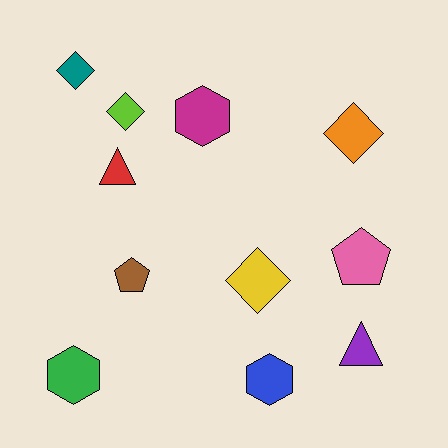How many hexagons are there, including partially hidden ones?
There are 3 hexagons.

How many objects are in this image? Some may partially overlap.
There are 11 objects.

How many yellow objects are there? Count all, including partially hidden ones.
There is 1 yellow object.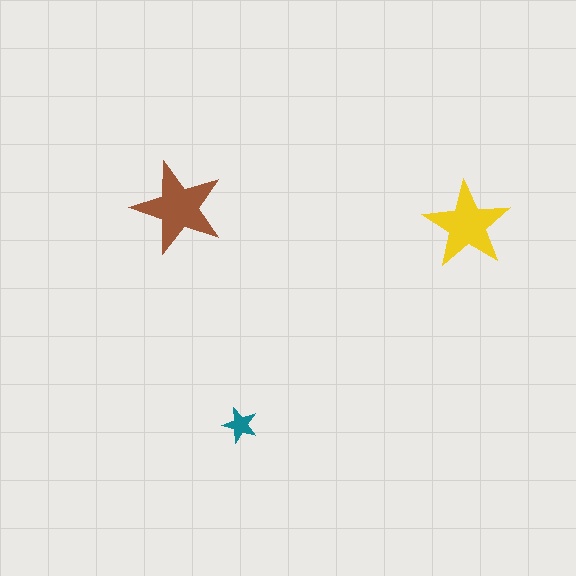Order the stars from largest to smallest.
the brown one, the yellow one, the teal one.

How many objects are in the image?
There are 3 objects in the image.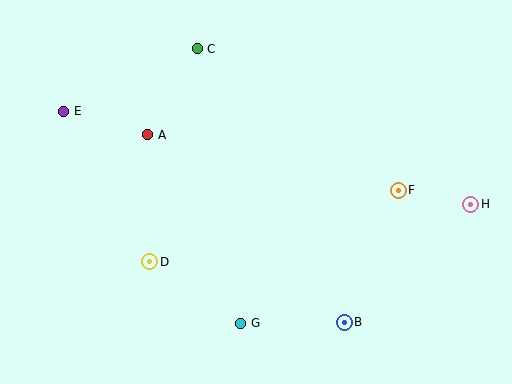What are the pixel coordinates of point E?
Point E is at (64, 111).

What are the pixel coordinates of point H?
Point H is at (471, 204).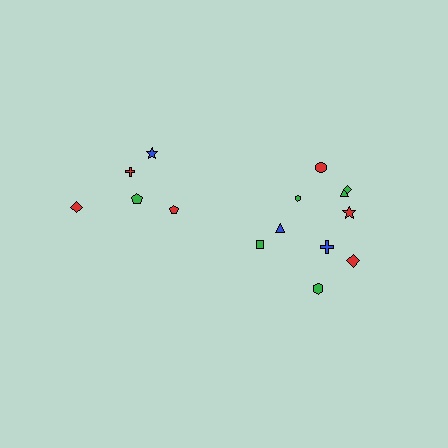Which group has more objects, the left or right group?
The right group.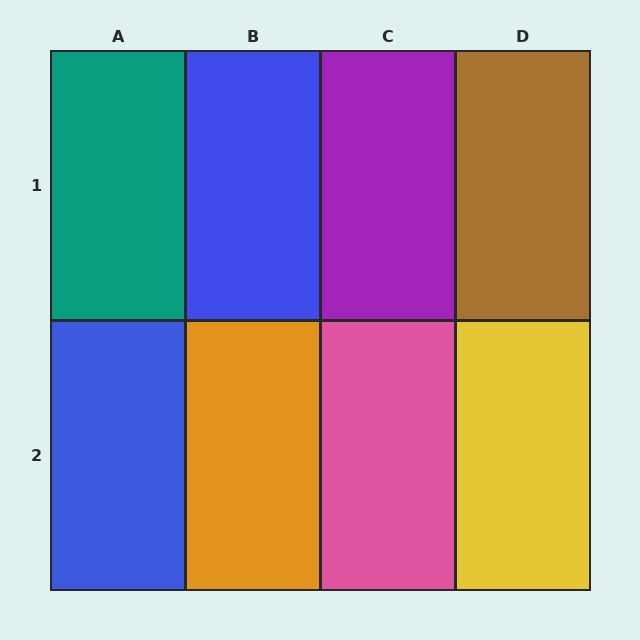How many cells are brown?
1 cell is brown.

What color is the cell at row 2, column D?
Yellow.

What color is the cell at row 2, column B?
Orange.